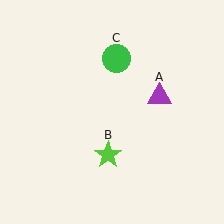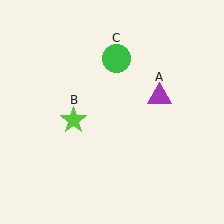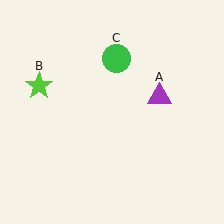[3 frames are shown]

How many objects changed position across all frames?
1 object changed position: lime star (object B).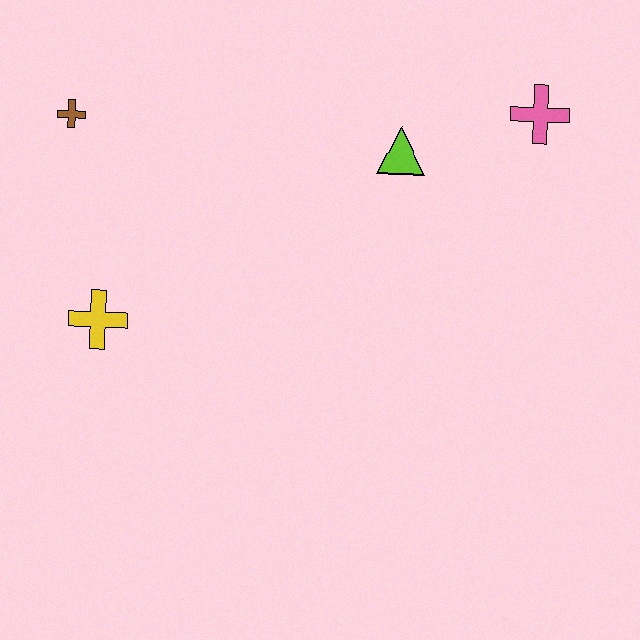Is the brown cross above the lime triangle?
Yes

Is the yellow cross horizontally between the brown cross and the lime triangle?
Yes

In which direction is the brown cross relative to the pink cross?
The brown cross is to the left of the pink cross.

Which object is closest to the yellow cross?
The brown cross is closest to the yellow cross.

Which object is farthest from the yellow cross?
The pink cross is farthest from the yellow cross.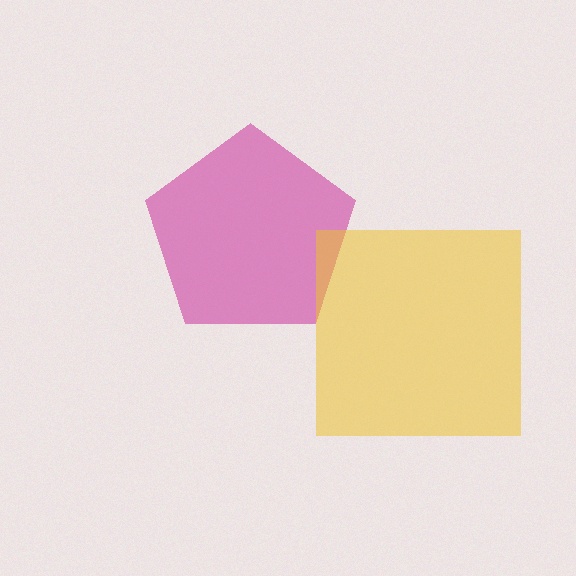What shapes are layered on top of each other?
The layered shapes are: a magenta pentagon, a yellow square.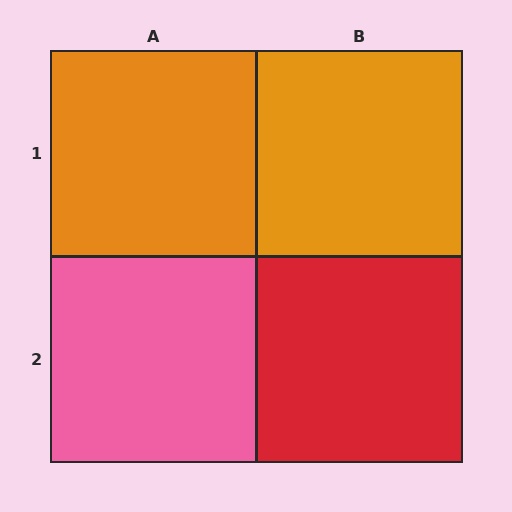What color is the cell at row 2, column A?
Pink.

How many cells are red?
1 cell is red.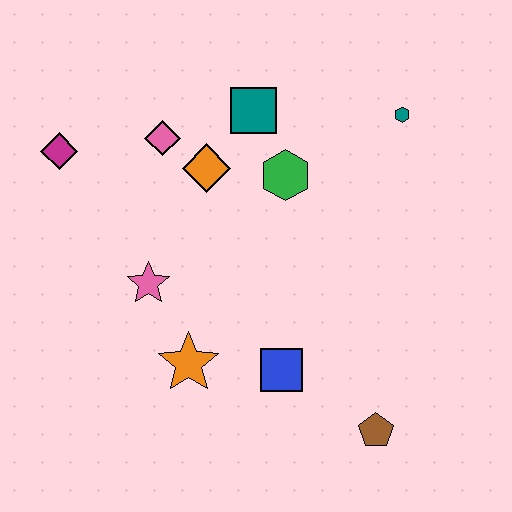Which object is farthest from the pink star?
The teal hexagon is farthest from the pink star.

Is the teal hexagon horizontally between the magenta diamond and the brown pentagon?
No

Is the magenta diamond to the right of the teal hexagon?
No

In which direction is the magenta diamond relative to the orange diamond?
The magenta diamond is to the left of the orange diamond.